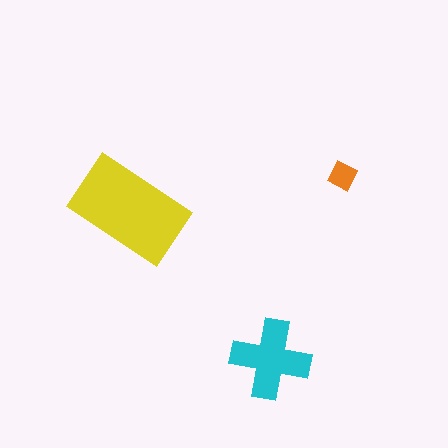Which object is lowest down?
The cyan cross is bottommost.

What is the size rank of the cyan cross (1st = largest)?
2nd.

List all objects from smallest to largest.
The orange diamond, the cyan cross, the yellow rectangle.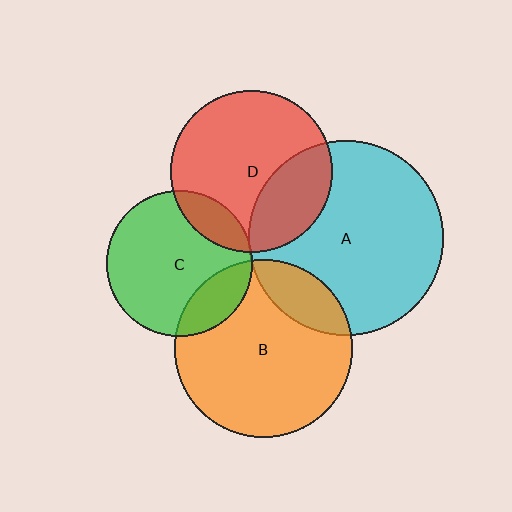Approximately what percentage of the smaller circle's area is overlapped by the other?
Approximately 30%.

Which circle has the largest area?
Circle A (cyan).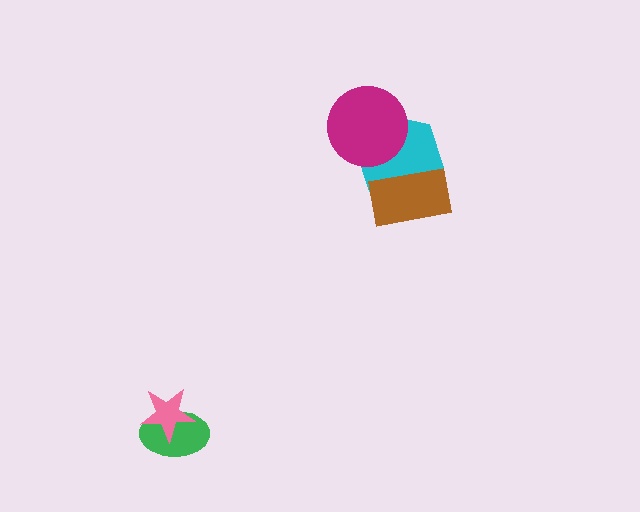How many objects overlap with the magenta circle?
1 object overlaps with the magenta circle.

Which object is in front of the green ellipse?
The pink star is in front of the green ellipse.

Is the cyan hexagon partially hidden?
Yes, it is partially covered by another shape.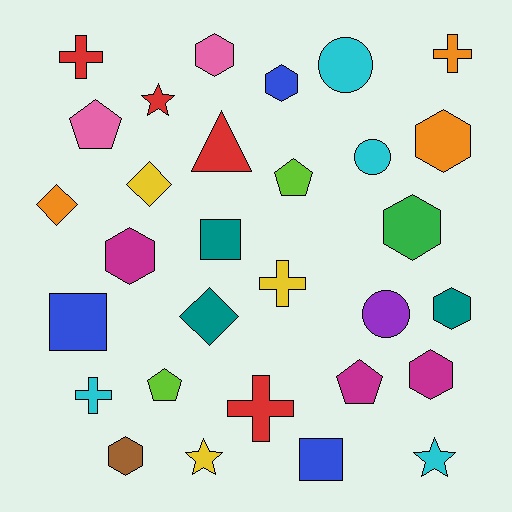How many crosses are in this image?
There are 5 crosses.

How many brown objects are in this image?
There is 1 brown object.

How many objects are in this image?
There are 30 objects.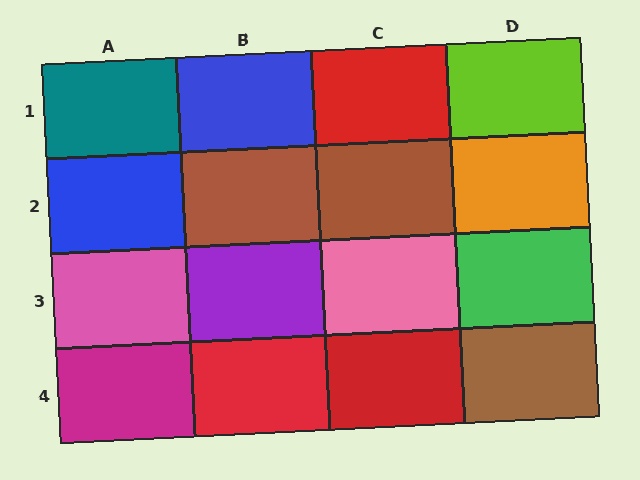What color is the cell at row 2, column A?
Blue.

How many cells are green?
1 cell is green.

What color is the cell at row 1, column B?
Blue.